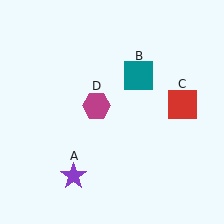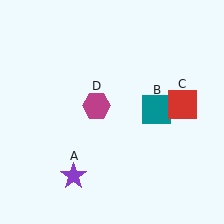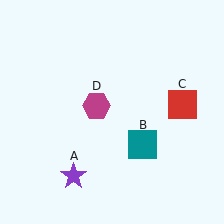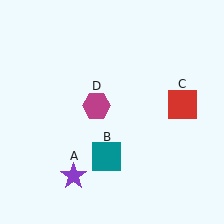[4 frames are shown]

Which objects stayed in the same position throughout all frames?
Purple star (object A) and red square (object C) and magenta hexagon (object D) remained stationary.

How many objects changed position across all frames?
1 object changed position: teal square (object B).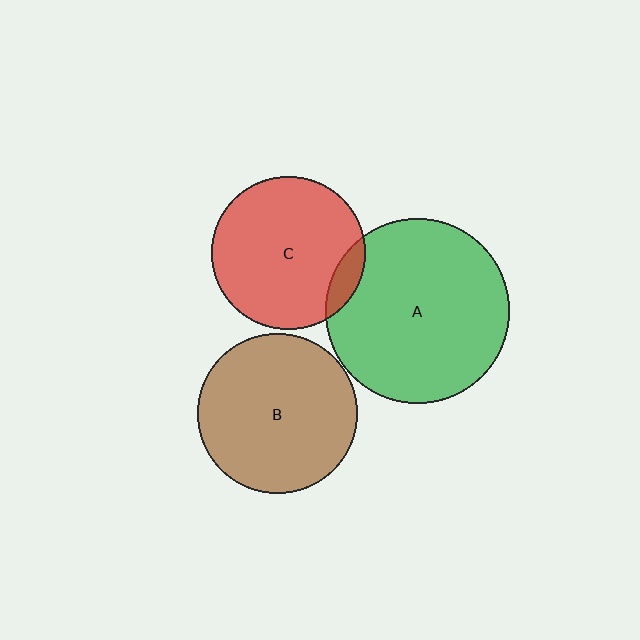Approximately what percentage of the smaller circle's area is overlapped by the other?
Approximately 10%.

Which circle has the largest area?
Circle A (green).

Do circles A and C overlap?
Yes.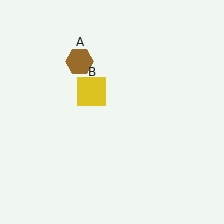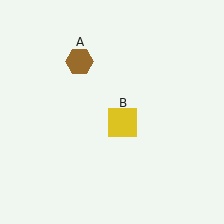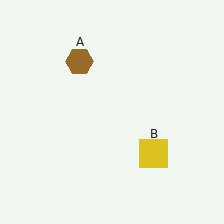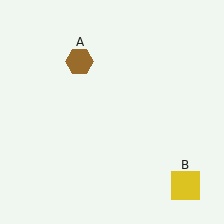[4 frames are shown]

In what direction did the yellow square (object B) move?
The yellow square (object B) moved down and to the right.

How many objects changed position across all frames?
1 object changed position: yellow square (object B).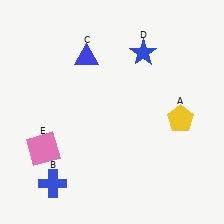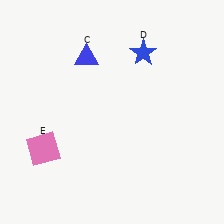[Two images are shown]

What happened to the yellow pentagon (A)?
The yellow pentagon (A) was removed in Image 2. It was in the bottom-right area of Image 1.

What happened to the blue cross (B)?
The blue cross (B) was removed in Image 2. It was in the bottom-left area of Image 1.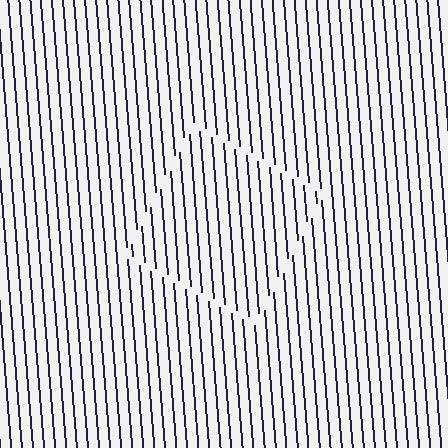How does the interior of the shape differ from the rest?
The interior of the shape contains the same grating, shifted by half a period — the contour is defined by the phase discontinuity where line-ends from the inner and outer gratings abut.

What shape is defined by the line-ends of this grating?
An illusory square. The interior of the shape contains the same grating, shifted by half a period — the contour is defined by the phase discontinuity where line-ends from the inner and outer gratings abut.